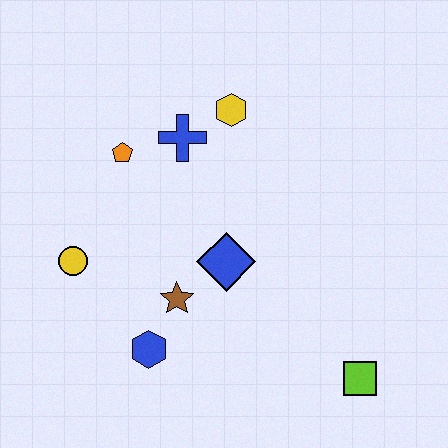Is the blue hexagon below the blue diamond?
Yes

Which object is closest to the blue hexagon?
The brown star is closest to the blue hexagon.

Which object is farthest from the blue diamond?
The lime square is farthest from the blue diamond.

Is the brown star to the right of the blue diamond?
No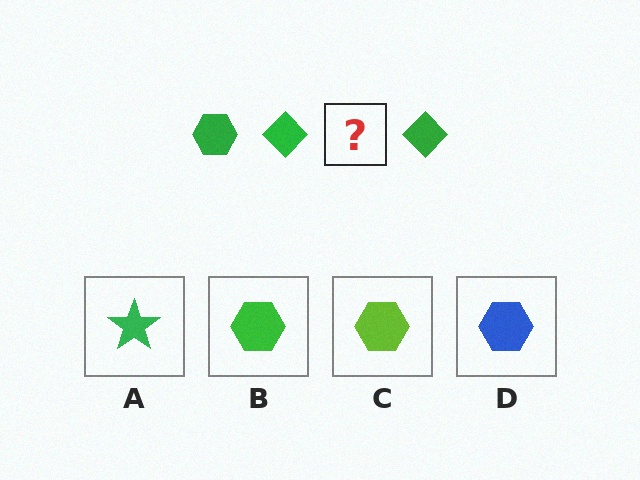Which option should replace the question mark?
Option B.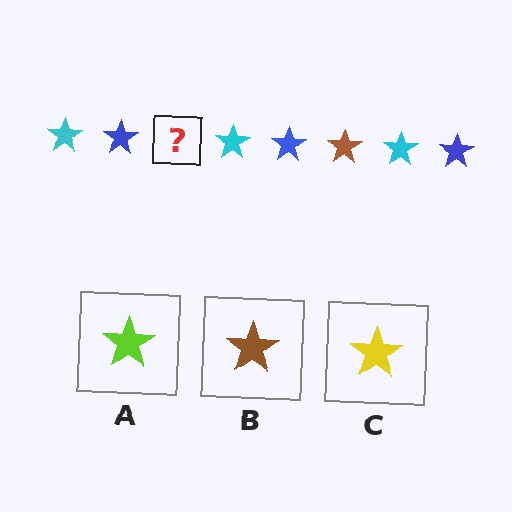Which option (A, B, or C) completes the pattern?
B.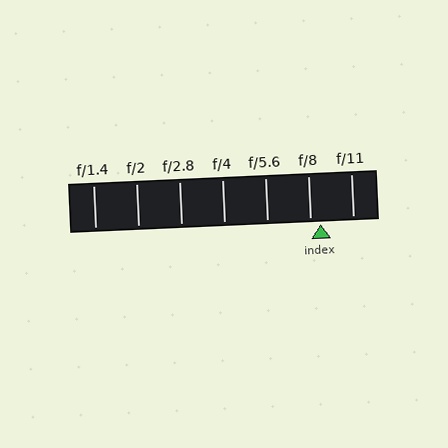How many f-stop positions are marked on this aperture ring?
There are 7 f-stop positions marked.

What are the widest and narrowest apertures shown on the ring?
The widest aperture shown is f/1.4 and the narrowest is f/11.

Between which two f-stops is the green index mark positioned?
The index mark is between f/8 and f/11.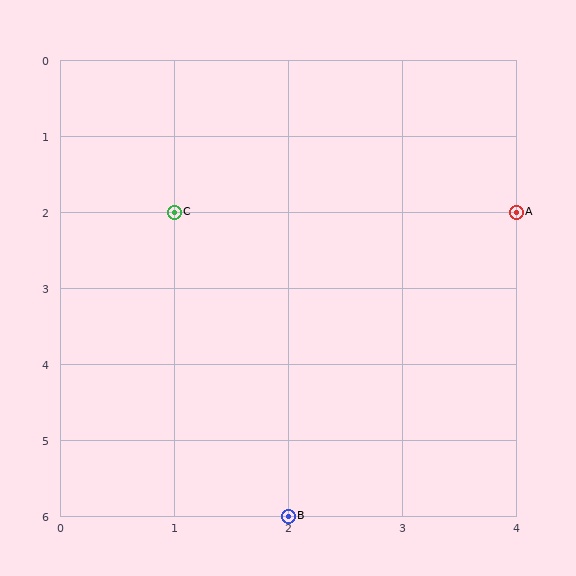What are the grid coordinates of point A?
Point A is at grid coordinates (4, 2).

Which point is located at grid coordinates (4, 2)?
Point A is at (4, 2).